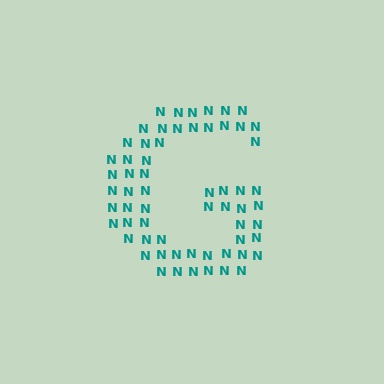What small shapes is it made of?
It is made of small letter N's.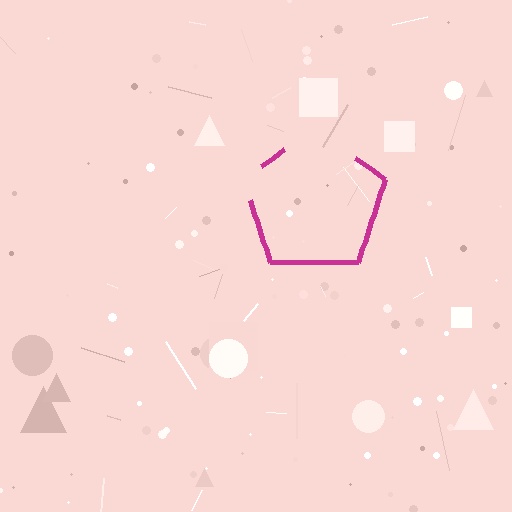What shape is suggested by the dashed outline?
The dashed outline suggests a pentagon.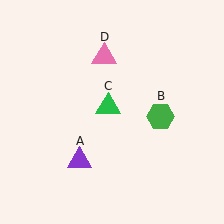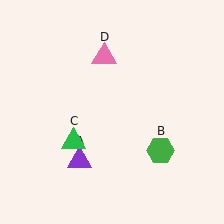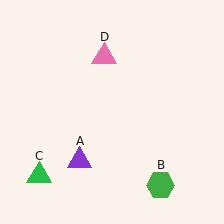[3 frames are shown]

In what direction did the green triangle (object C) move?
The green triangle (object C) moved down and to the left.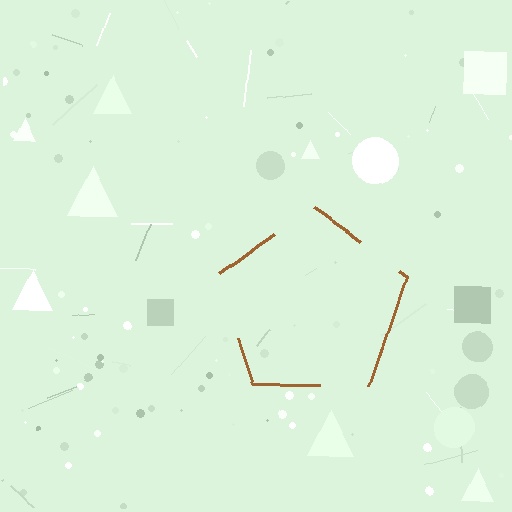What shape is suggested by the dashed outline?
The dashed outline suggests a pentagon.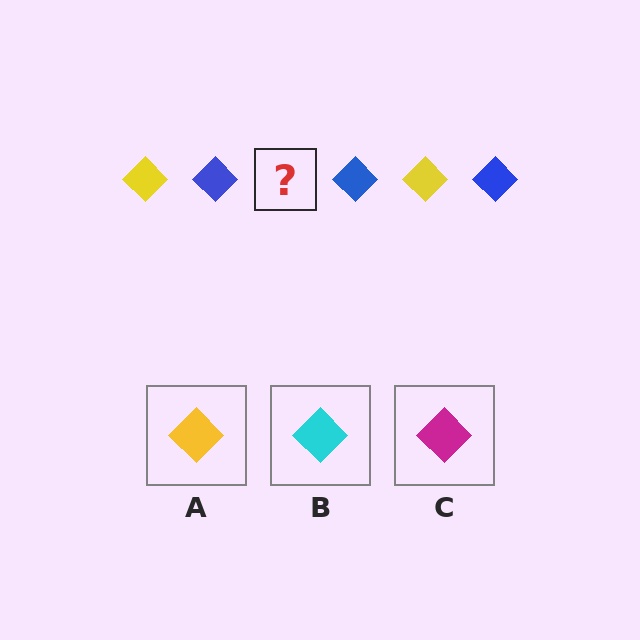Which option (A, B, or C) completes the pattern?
A.